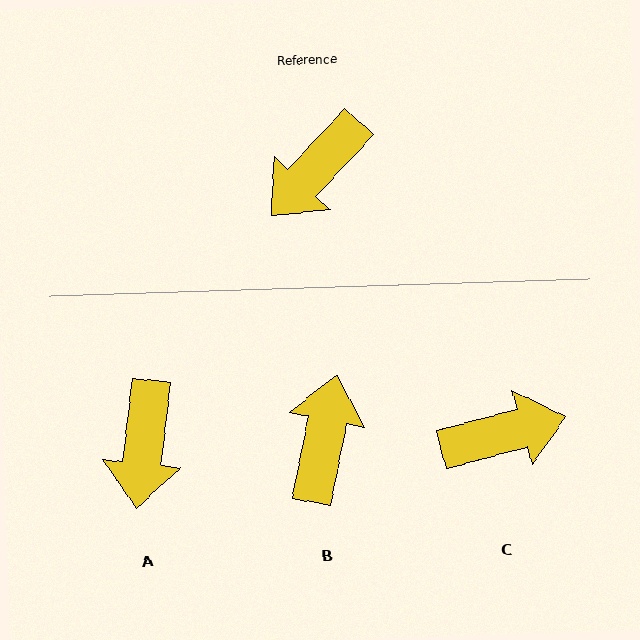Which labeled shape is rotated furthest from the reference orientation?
C, about 148 degrees away.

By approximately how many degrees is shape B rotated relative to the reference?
Approximately 148 degrees clockwise.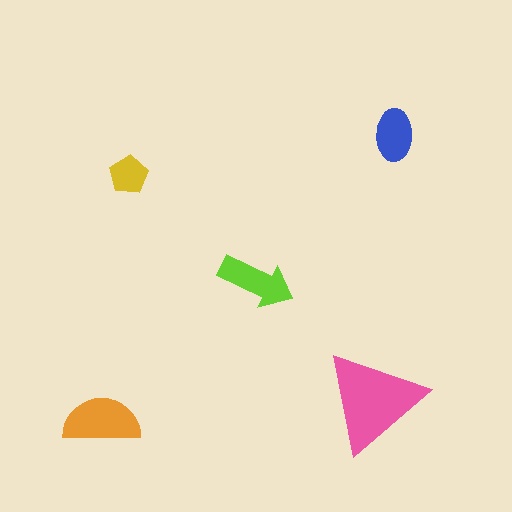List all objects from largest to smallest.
The pink triangle, the orange semicircle, the lime arrow, the blue ellipse, the yellow pentagon.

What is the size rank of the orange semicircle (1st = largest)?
2nd.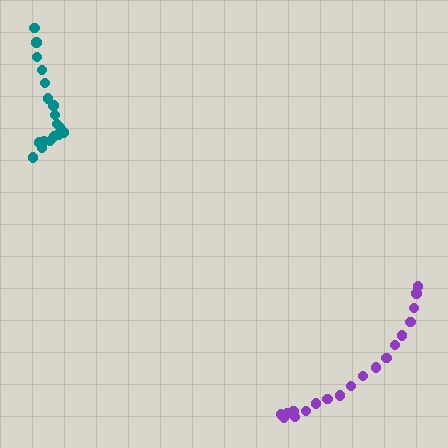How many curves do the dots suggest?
There are 2 distinct paths.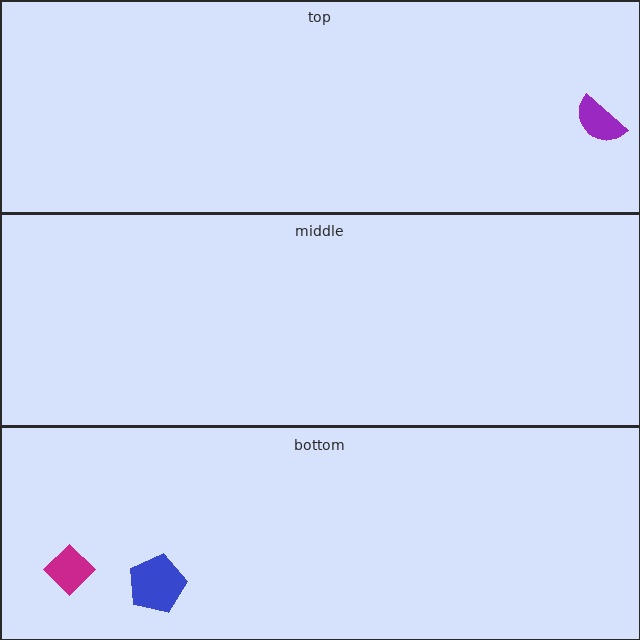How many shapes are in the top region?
1.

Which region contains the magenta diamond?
The bottom region.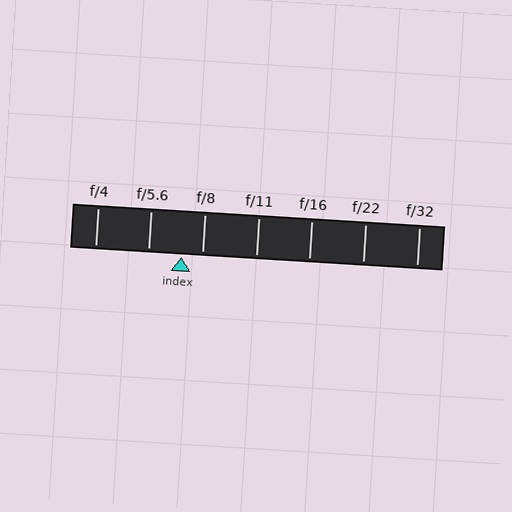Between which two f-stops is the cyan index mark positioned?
The index mark is between f/5.6 and f/8.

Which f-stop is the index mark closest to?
The index mark is closest to f/8.